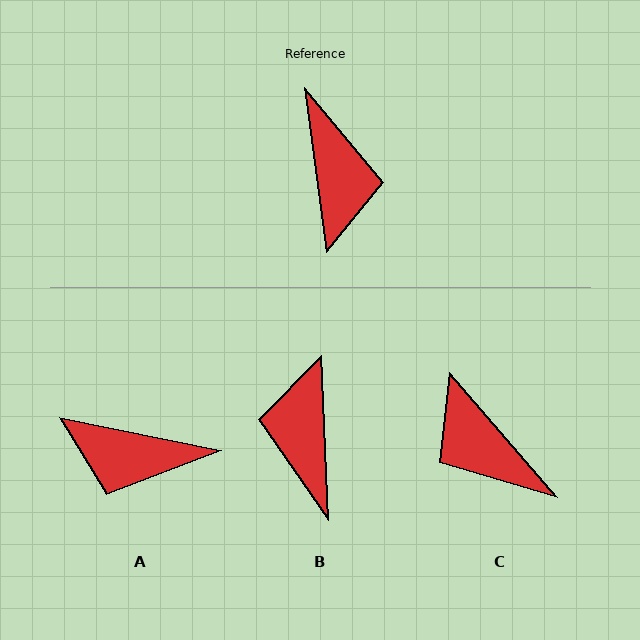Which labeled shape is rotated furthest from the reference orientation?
B, about 175 degrees away.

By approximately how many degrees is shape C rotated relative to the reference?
Approximately 147 degrees clockwise.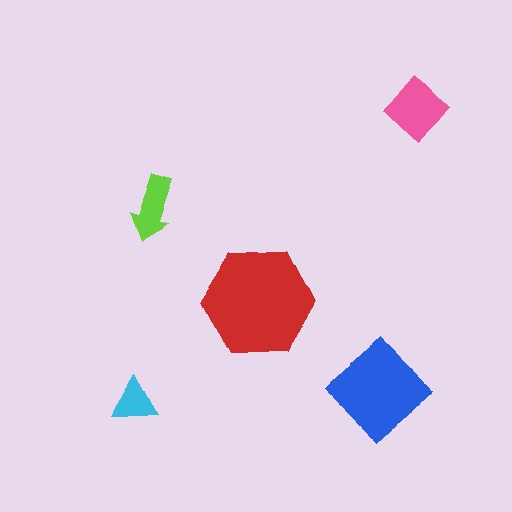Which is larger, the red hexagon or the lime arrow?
The red hexagon.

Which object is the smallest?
The cyan triangle.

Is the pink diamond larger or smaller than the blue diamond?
Smaller.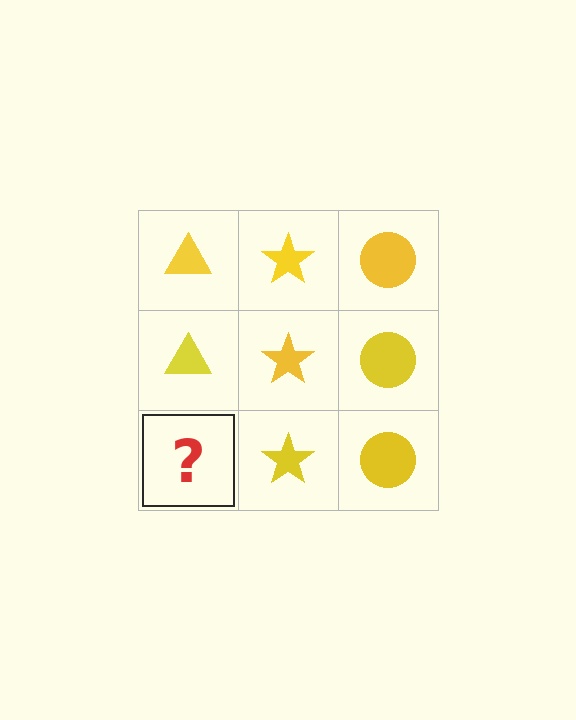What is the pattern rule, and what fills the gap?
The rule is that each column has a consistent shape. The gap should be filled with a yellow triangle.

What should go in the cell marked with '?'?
The missing cell should contain a yellow triangle.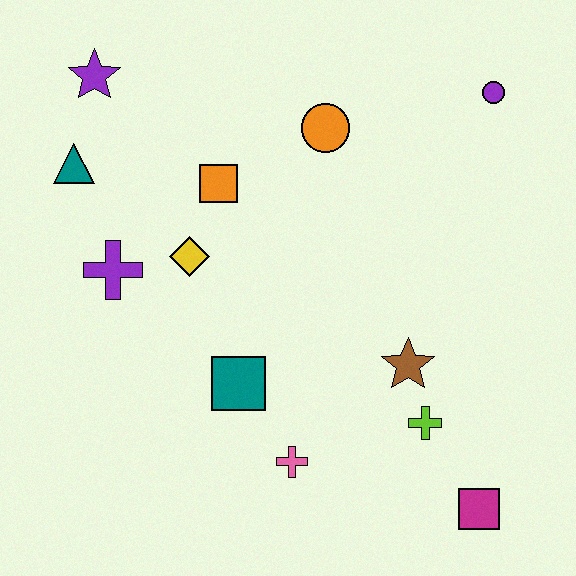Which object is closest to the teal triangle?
The purple star is closest to the teal triangle.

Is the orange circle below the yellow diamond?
No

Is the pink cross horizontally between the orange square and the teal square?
No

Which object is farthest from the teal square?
The purple circle is farthest from the teal square.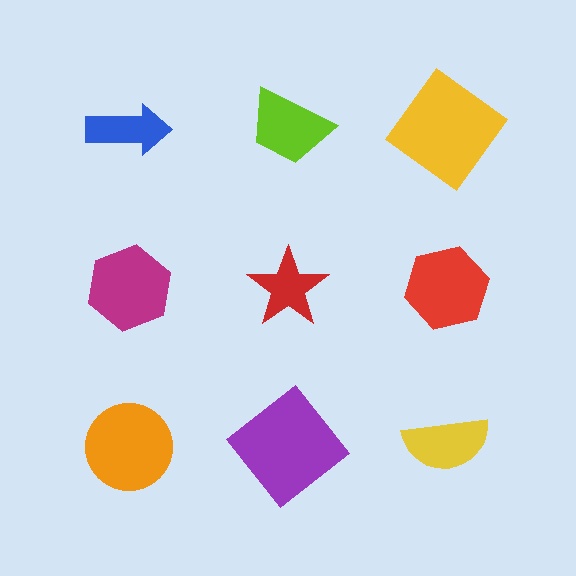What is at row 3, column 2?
A purple diamond.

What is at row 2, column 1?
A magenta hexagon.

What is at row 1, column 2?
A lime trapezoid.